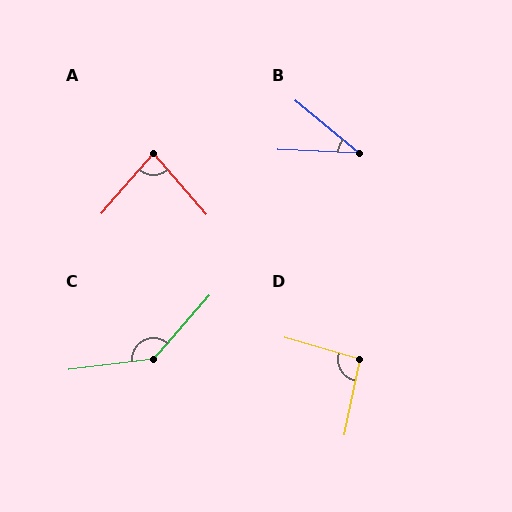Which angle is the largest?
C, at approximately 138 degrees.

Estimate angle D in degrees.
Approximately 95 degrees.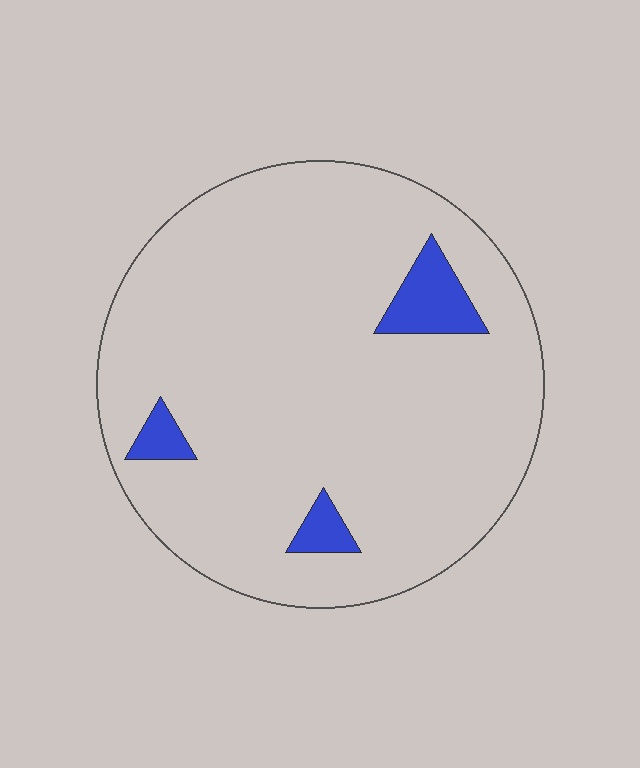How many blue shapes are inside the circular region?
3.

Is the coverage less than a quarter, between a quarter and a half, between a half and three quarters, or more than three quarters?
Less than a quarter.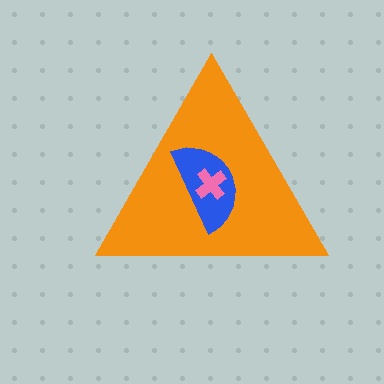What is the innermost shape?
The pink cross.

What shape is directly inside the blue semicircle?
The pink cross.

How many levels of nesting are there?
3.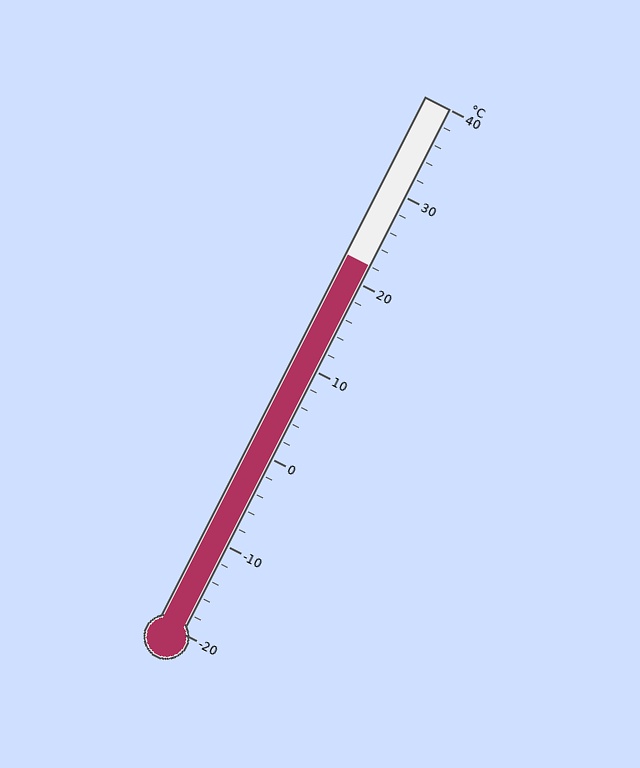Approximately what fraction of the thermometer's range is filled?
The thermometer is filled to approximately 70% of its range.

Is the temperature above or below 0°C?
The temperature is above 0°C.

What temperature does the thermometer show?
The thermometer shows approximately 22°C.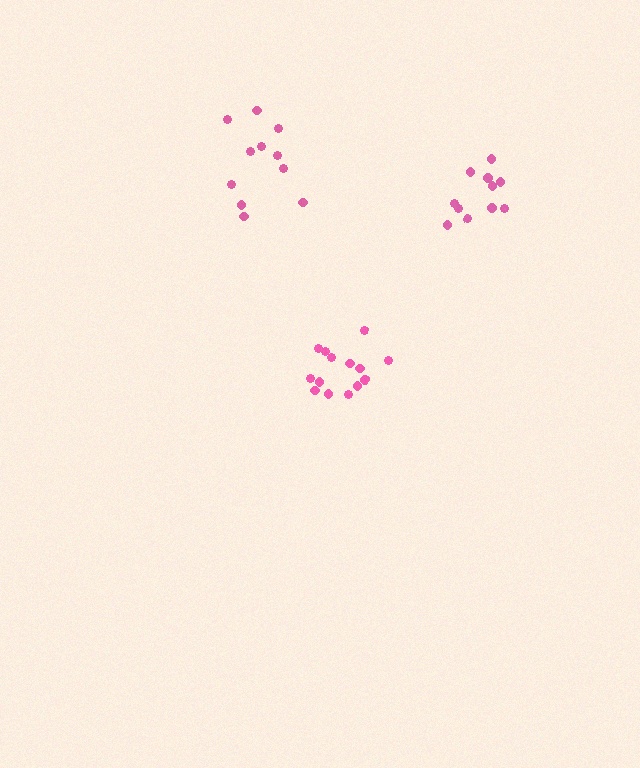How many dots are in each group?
Group 1: 14 dots, Group 2: 11 dots, Group 3: 11 dots (36 total).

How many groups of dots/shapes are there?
There are 3 groups.